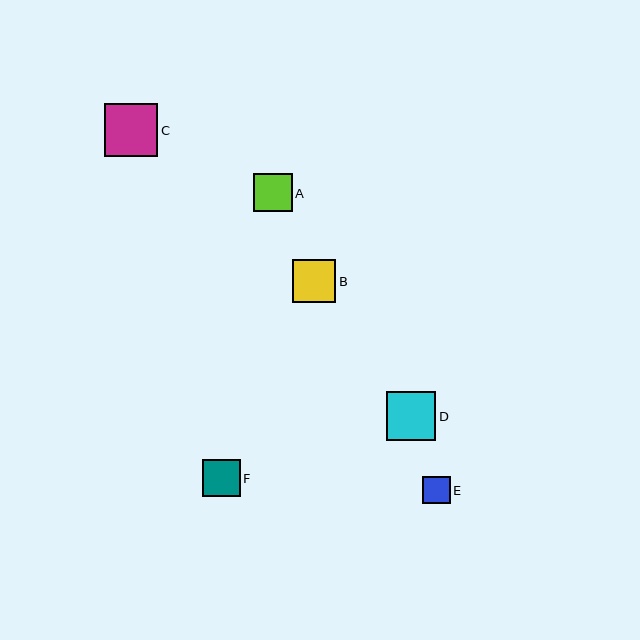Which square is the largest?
Square C is the largest with a size of approximately 53 pixels.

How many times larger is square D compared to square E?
Square D is approximately 1.8 times the size of square E.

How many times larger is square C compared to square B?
Square C is approximately 1.2 times the size of square B.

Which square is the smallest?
Square E is the smallest with a size of approximately 28 pixels.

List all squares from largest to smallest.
From largest to smallest: C, D, B, A, F, E.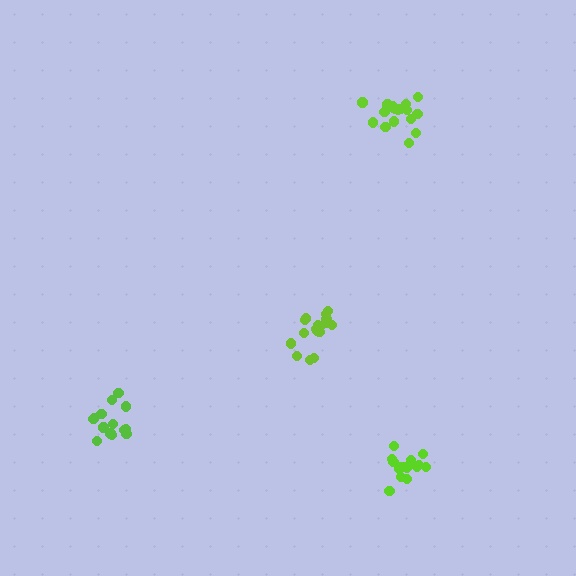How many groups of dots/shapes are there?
There are 4 groups.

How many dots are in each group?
Group 1: 18 dots, Group 2: 17 dots, Group 3: 15 dots, Group 4: 14 dots (64 total).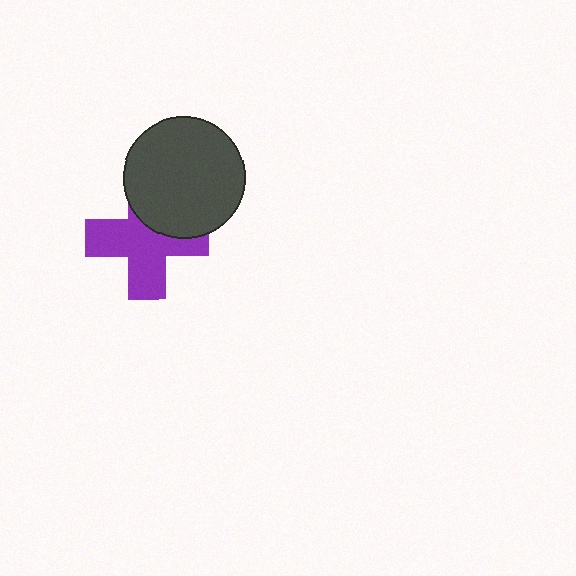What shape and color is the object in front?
The object in front is a dark gray circle.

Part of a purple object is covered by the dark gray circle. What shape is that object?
It is a cross.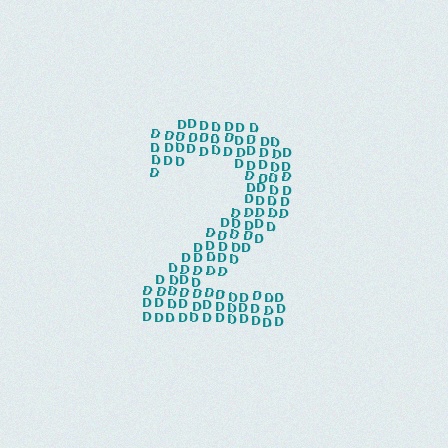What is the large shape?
The large shape is the digit 2.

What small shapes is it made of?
It is made of small letter D's.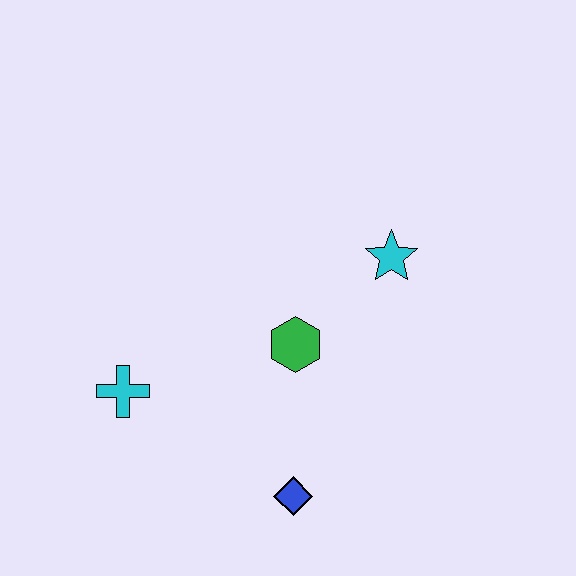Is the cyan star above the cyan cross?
Yes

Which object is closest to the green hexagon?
The cyan star is closest to the green hexagon.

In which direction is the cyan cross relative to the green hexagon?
The cyan cross is to the left of the green hexagon.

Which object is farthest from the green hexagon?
The cyan cross is farthest from the green hexagon.